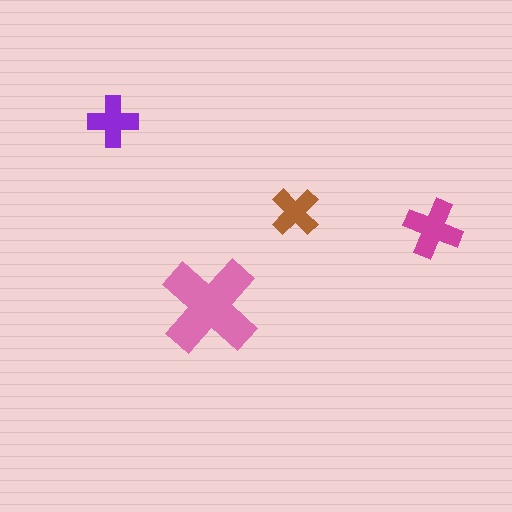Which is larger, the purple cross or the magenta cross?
The magenta one.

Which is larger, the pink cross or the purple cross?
The pink one.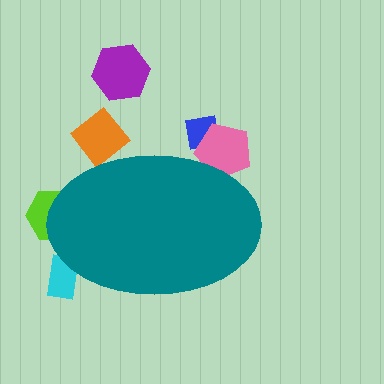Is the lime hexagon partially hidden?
Yes, the lime hexagon is partially hidden behind the teal ellipse.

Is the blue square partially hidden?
Yes, the blue square is partially hidden behind the teal ellipse.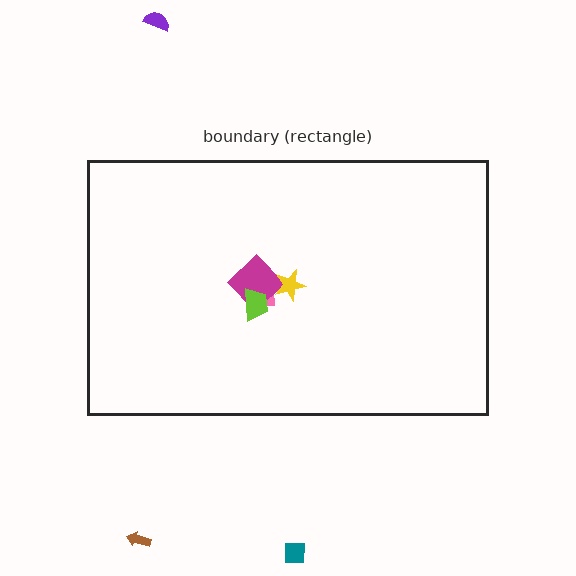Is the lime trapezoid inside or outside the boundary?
Inside.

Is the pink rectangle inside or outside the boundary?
Inside.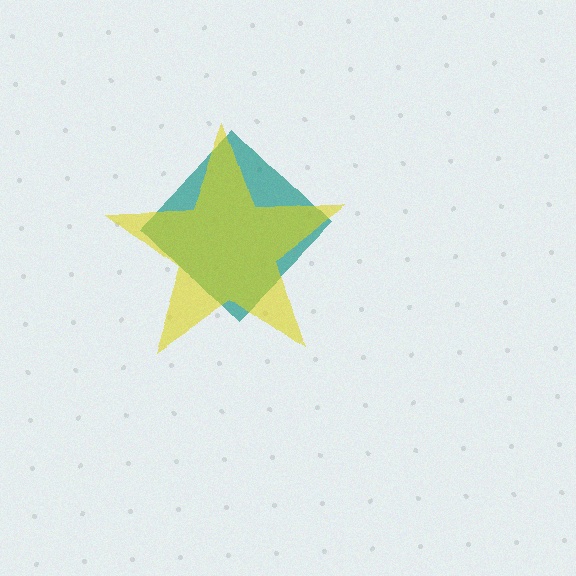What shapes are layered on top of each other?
The layered shapes are: a teal diamond, a yellow star.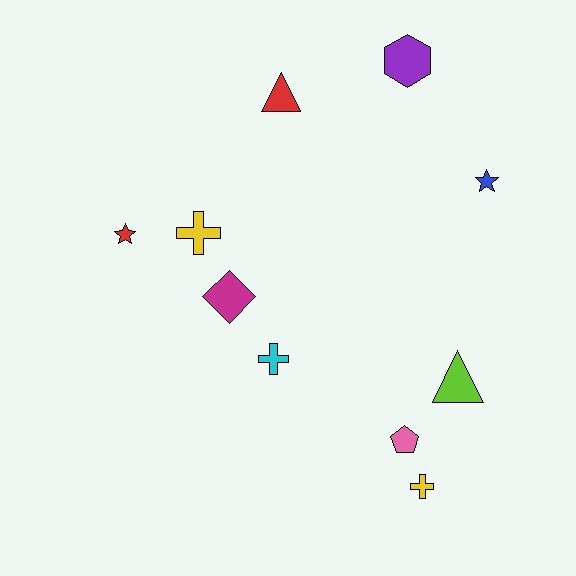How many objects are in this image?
There are 10 objects.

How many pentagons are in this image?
There is 1 pentagon.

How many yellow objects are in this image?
There are 2 yellow objects.